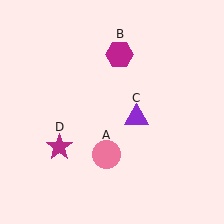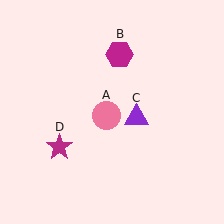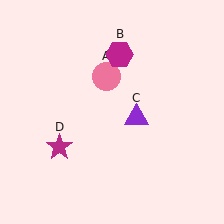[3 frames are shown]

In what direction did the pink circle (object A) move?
The pink circle (object A) moved up.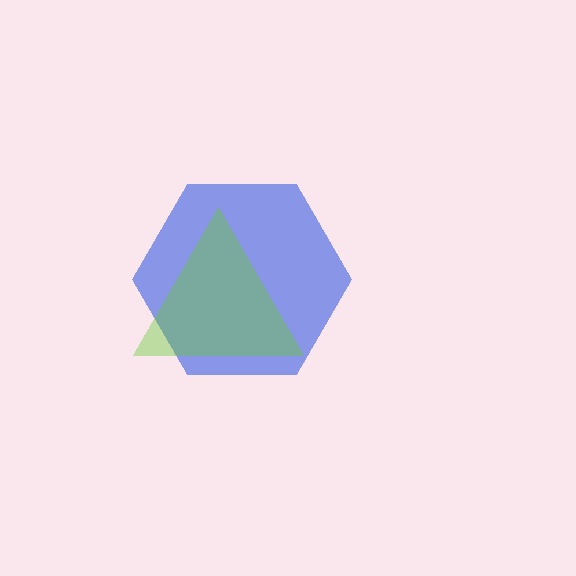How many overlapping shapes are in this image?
There are 2 overlapping shapes in the image.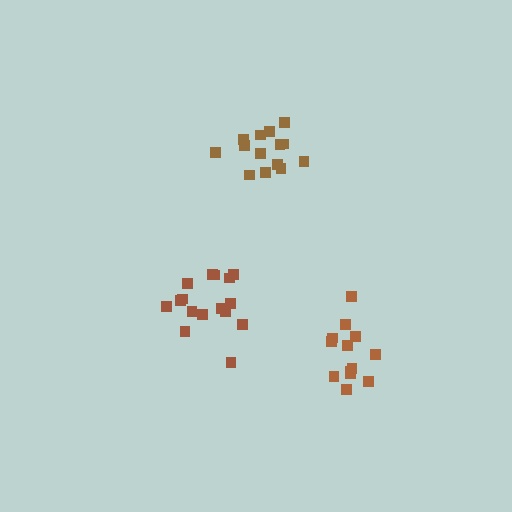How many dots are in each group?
Group 1: 14 dots, Group 2: 14 dots, Group 3: 16 dots (44 total).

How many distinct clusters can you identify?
There are 3 distinct clusters.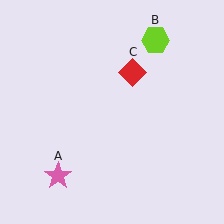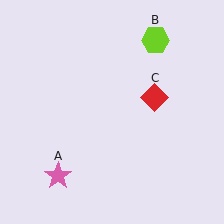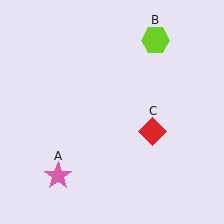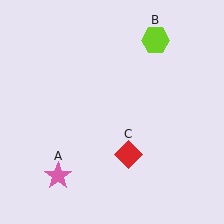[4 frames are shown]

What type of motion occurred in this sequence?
The red diamond (object C) rotated clockwise around the center of the scene.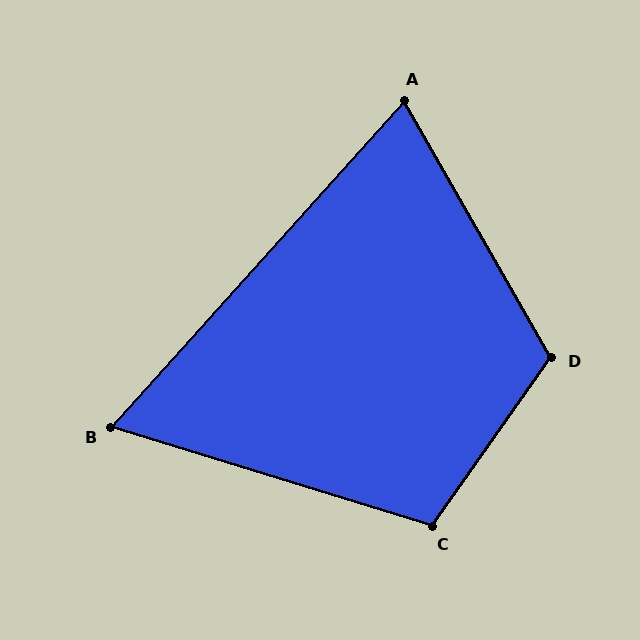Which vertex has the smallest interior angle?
B, at approximately 65 degrees.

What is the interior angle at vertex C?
Approximately 108 degrees (obtuse).